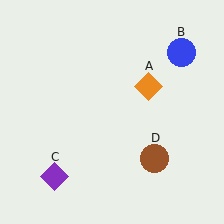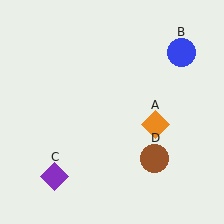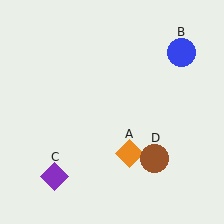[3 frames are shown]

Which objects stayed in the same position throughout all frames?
Blue circle (object B) and purple diamond (object C) and brown circle (object D) remained stationary.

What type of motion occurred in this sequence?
The orange diamond (object A) rotated clockwise around the center of the scene.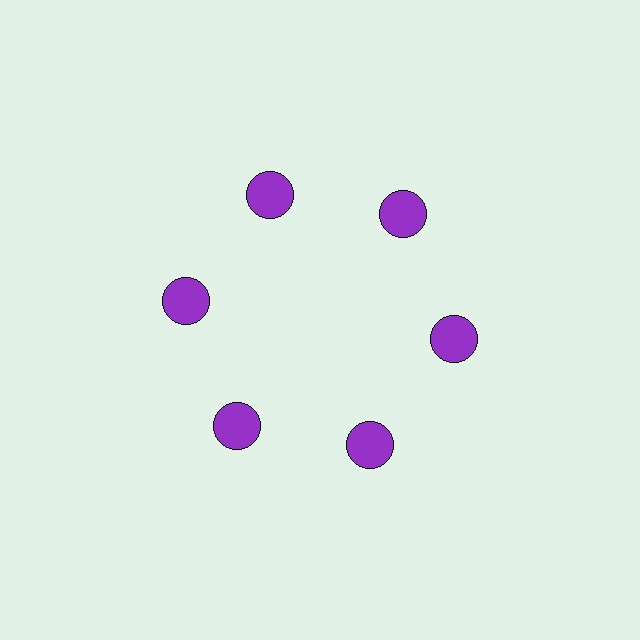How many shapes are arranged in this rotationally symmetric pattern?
There are 6 shapes, arranged in 6 groups of 1.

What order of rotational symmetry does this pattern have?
This pattern has 6-fold rotational symmetry.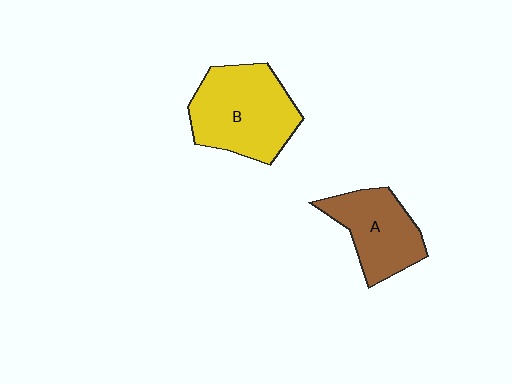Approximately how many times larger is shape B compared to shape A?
Approximately 1.4 times.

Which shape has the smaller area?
Shape A (brown).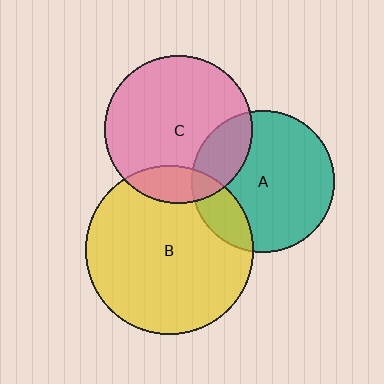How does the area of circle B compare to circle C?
Approximately 1.3 times.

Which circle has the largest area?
Circle B (yellow).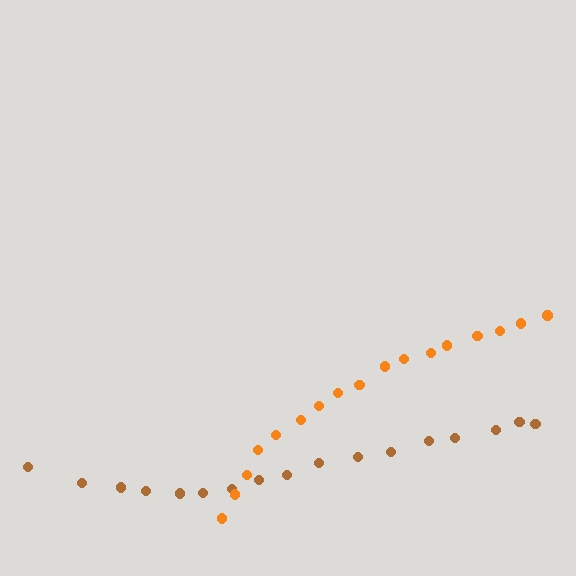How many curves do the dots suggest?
There are 2 distinct paths.